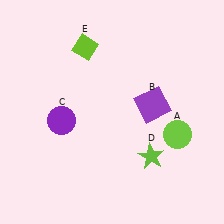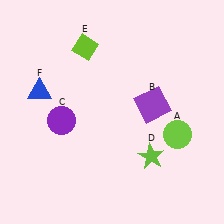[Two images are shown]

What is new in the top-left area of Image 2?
A blue triangle (F) was added in the top-left area of Image 2.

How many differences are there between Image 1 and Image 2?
There is 1 difference between the two images.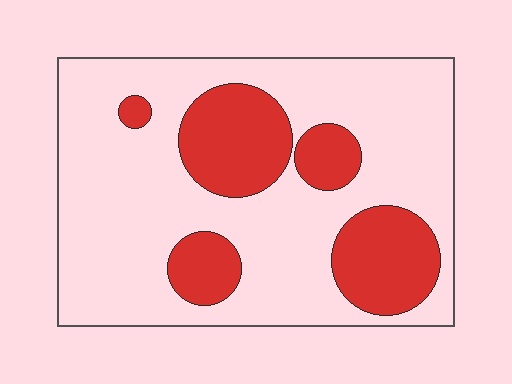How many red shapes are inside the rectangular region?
5.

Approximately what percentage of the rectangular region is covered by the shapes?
Approximately 25%.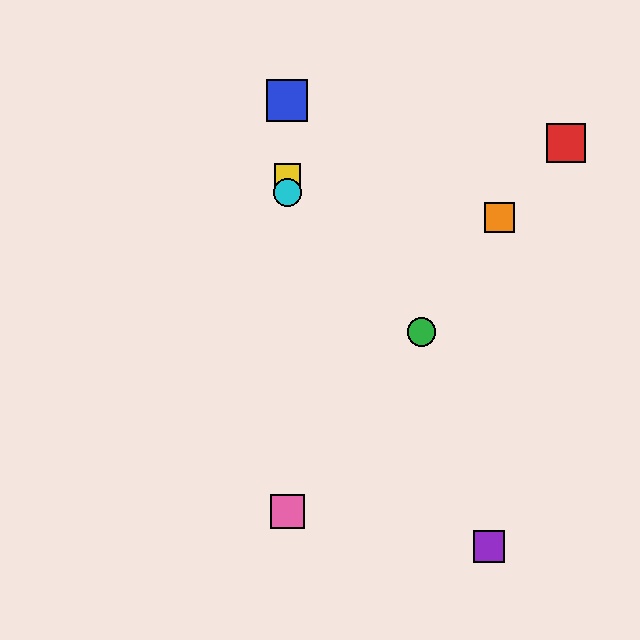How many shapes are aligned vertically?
4 shapes (the blue square, the yellow square, the cyan circle, the pink square) are aligned vertically.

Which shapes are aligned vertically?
The blue square, the yellow square, the cyan circle, the pink square are aligned vertically.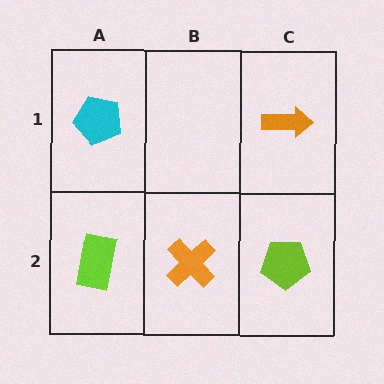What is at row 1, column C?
An orange arrow.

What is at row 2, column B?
An orange cross.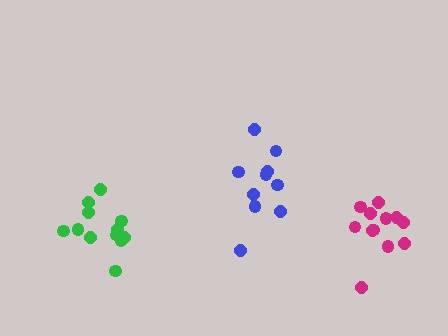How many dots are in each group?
Group 1: 12 dots, Group 2: 10 dots, Group 3: 12 dots (34 total).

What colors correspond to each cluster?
The clusters are colored: green, blue, magenta.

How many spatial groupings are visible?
There are 3 spatial groupings.